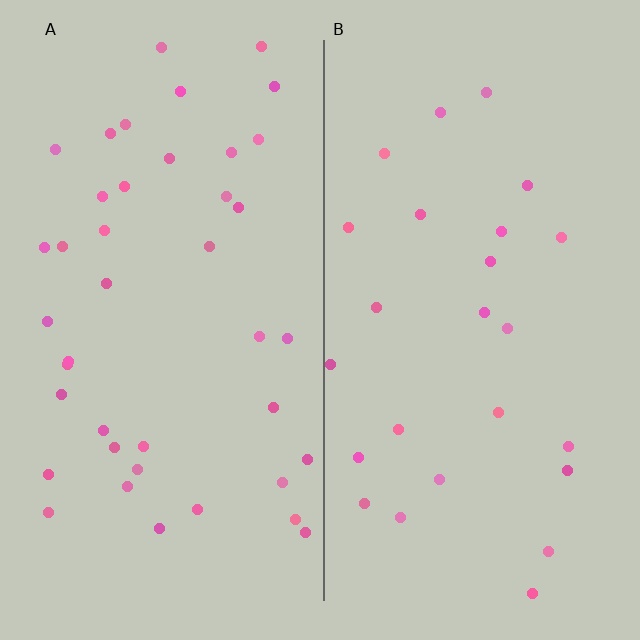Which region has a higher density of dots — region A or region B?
A (the left).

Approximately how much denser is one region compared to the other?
Approximately 1.7× — region A over region B.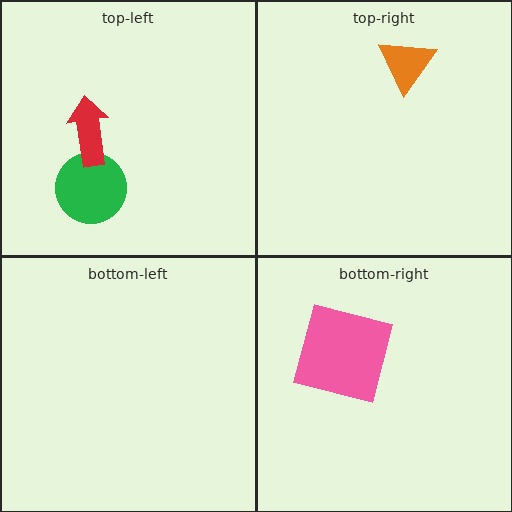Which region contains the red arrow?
The top-left region.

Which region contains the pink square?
The bottom-right region.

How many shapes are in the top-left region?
2.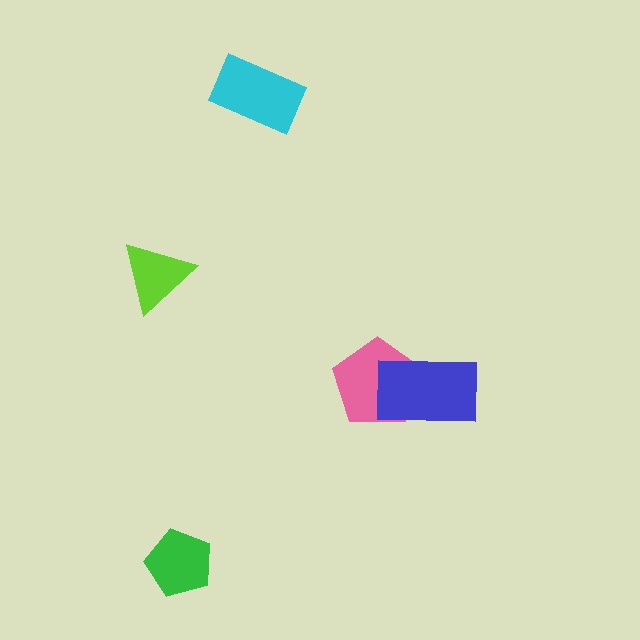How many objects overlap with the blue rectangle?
1 object overlaps with the blue rectangle.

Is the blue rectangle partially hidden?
No, no other shape covers it.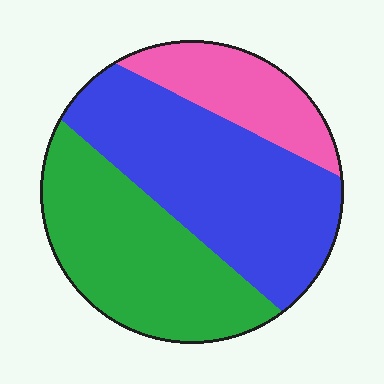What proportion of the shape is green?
Green takes up about three eighths (3/8) of the shape.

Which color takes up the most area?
Blue, at roughly 45%.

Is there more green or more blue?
Blue.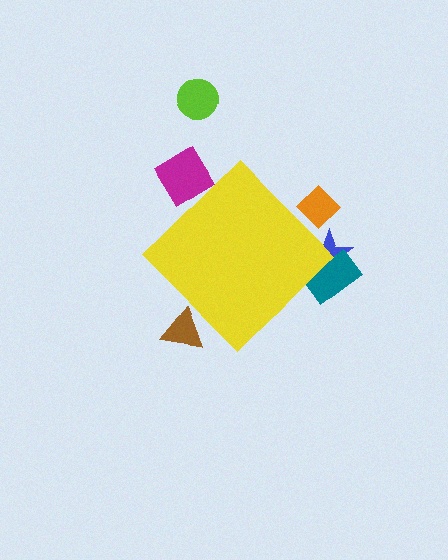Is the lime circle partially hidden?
No, the lime circle is fully visible.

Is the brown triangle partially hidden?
Yes, the brown triangle is partially hidden behind the yellow diamond.